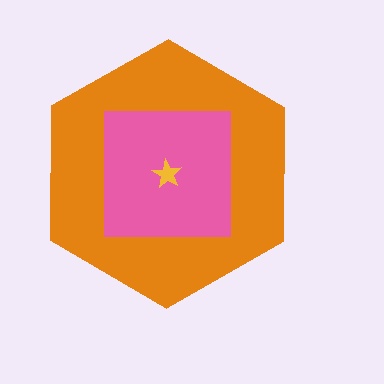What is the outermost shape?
The orange hexagon.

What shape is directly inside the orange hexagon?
The pink square.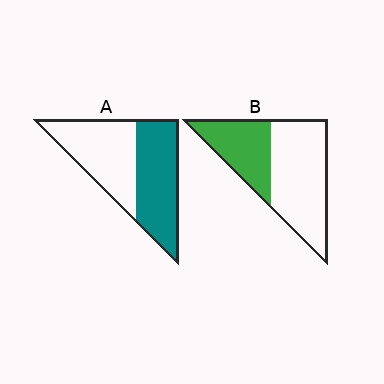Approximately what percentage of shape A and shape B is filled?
A is approximately 50% and B is approximately 35%.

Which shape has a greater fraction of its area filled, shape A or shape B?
Shape A.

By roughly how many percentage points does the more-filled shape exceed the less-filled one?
By roughly 15 percentage points (A over B).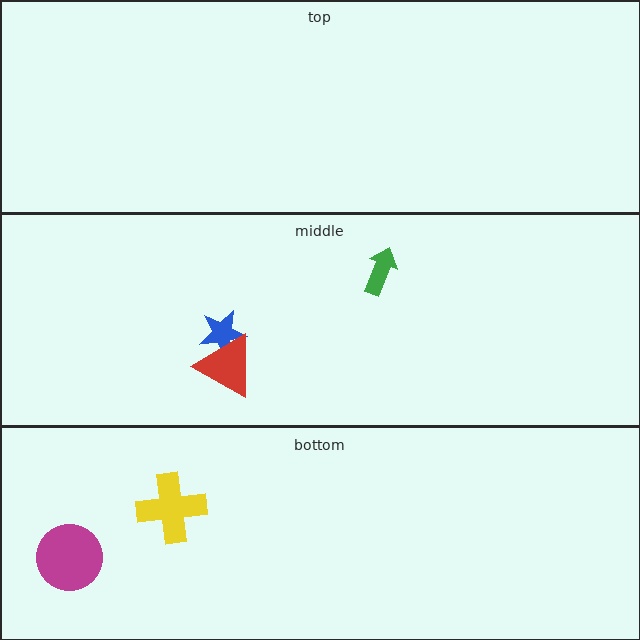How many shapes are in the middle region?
3.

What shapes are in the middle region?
The blue star, the green arrow, the red triangle.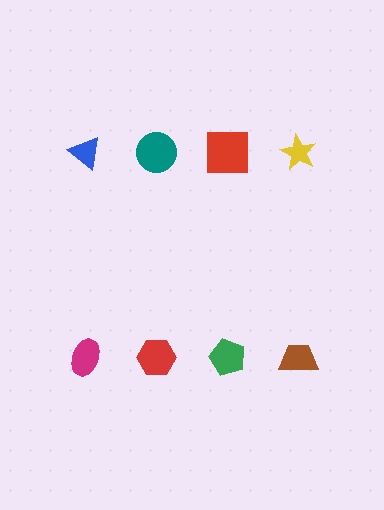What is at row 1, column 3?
A red square.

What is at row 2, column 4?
A brown trapezoid.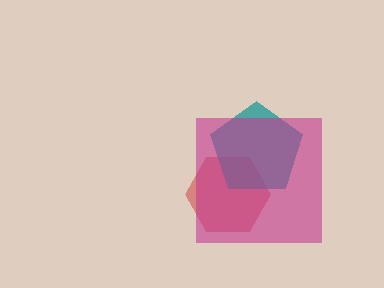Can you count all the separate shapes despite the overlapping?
Yes, there are 3 separate shapes.